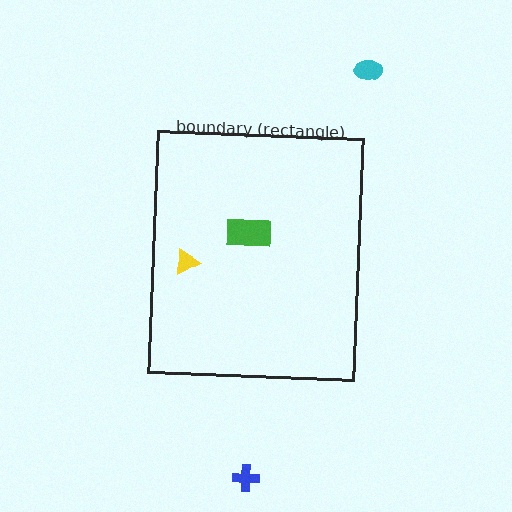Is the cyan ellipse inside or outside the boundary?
Outside.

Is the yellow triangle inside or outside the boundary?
Inside.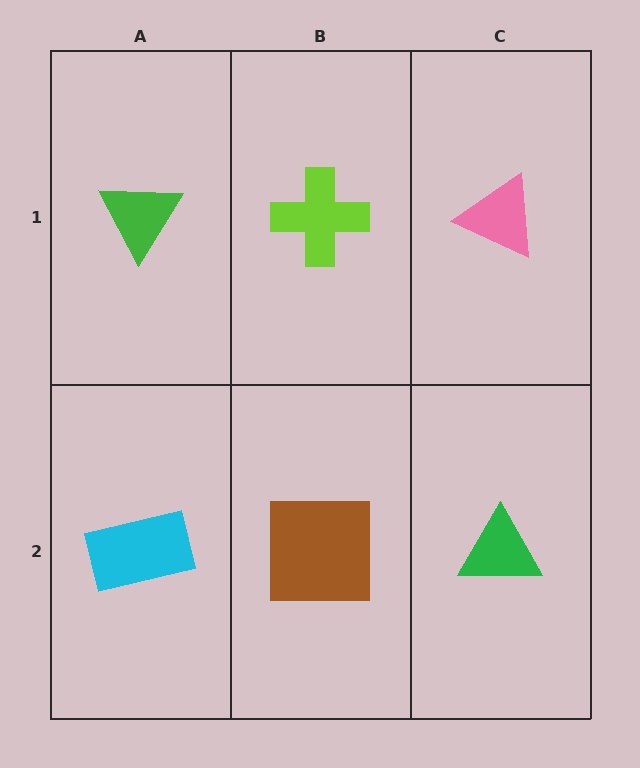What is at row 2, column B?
A brown square.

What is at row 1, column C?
A pink triangle.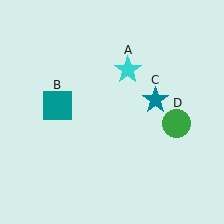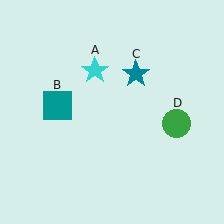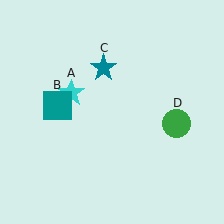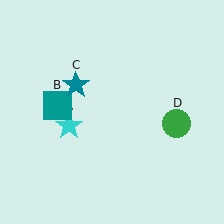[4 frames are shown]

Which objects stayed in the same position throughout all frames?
Teal square (object B) and green circle (object D) remained stationary.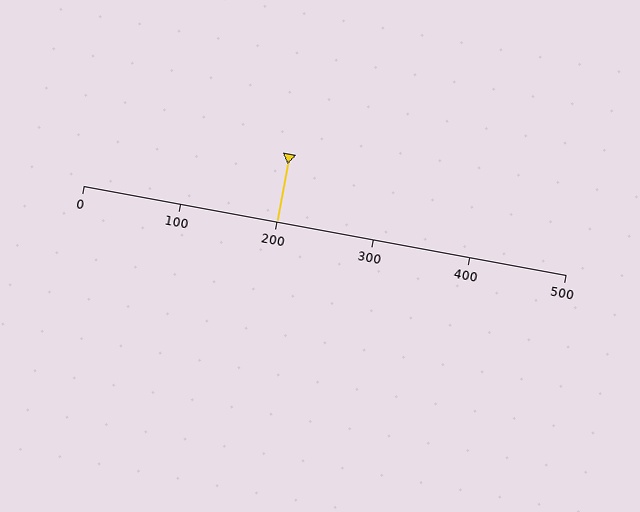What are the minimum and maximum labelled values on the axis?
The axis runs from 0 to 500.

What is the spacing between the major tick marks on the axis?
The major ticks are spaced 100 apart.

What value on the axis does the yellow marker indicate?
The marker indicates approximately 200.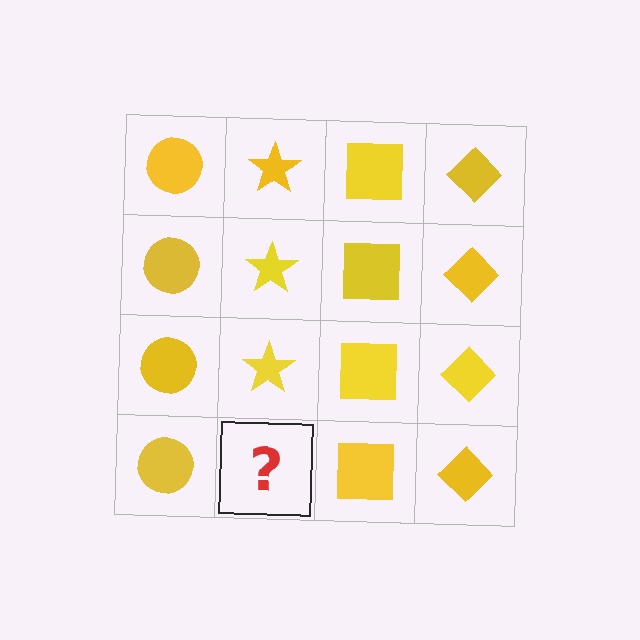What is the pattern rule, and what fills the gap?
The rule is that each column has a consistent shape. The gap should be filled with a yellow star.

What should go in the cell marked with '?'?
The missing cell should contain a yellow star.